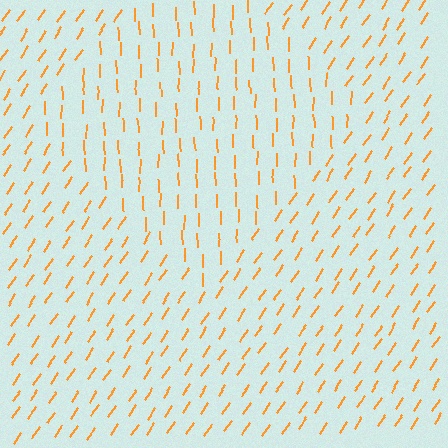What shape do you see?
I see a diamond.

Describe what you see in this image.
The image is filled with small orange line segments. A diamond region in the image has lines oriented differently from the surrounding lines, creating a visible texture boundary.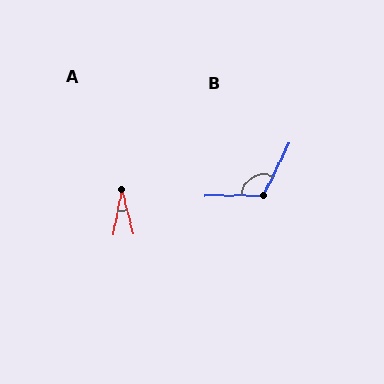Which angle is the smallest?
A, at approximately 25 degrees.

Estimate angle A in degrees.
Approximately 25 degrees.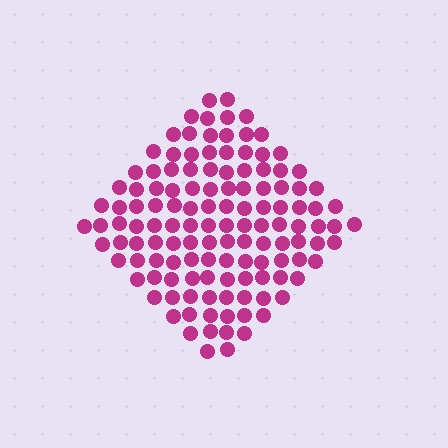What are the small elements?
The small elements are circles.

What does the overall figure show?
The overall figure shows a diamond.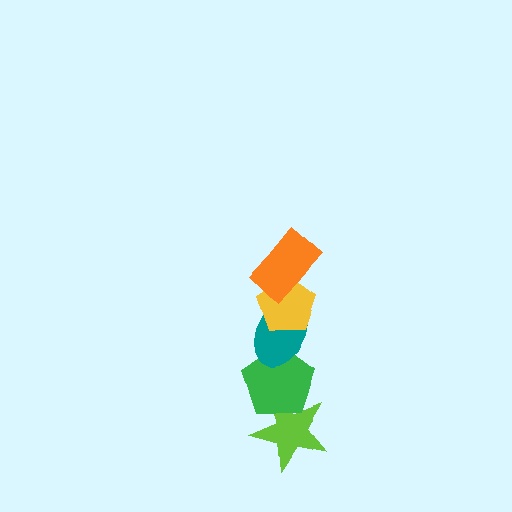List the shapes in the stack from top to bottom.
From top to bottom: the orange rectangle, the yellow pentagon, the teal ellipse, the green pentagon, the lime star.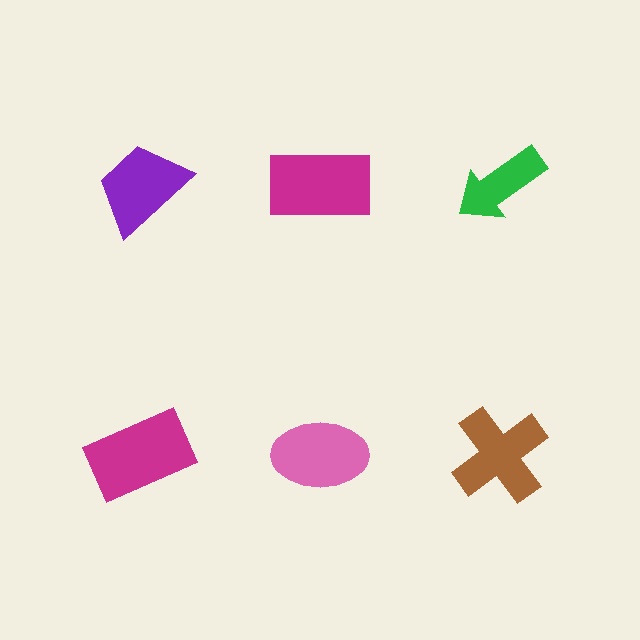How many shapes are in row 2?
3 shapes.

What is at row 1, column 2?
A magenta rectangle.